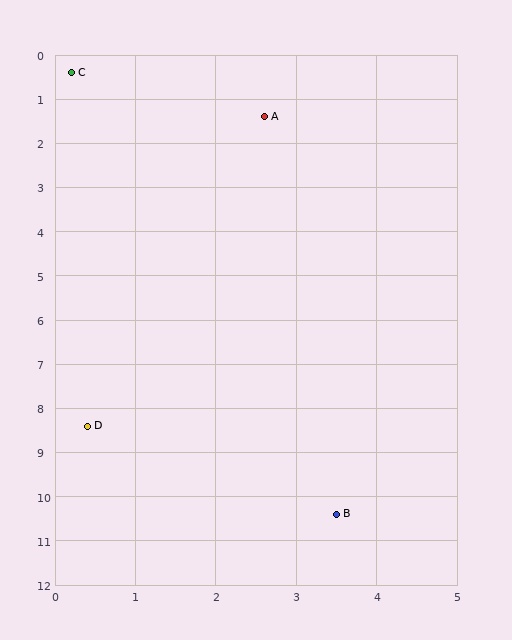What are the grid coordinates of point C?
Point C is at approximately (0.2, 0.4).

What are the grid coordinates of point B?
Point B is at approximately (3.5, 10.4).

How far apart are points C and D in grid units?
Points C and D are about 8.0 grid units apart.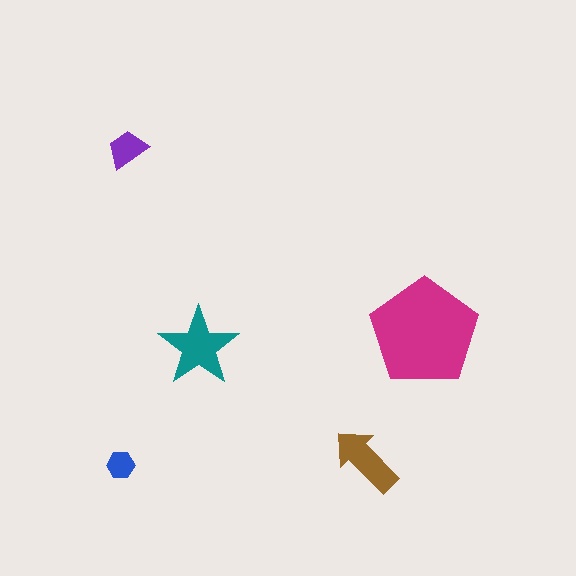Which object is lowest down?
The blue hexagon is bottommost.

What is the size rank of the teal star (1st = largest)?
2nd.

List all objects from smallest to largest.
The blue hexagon, the purple trapezoid, the brown arrow, the teal star, the magenta pentagon.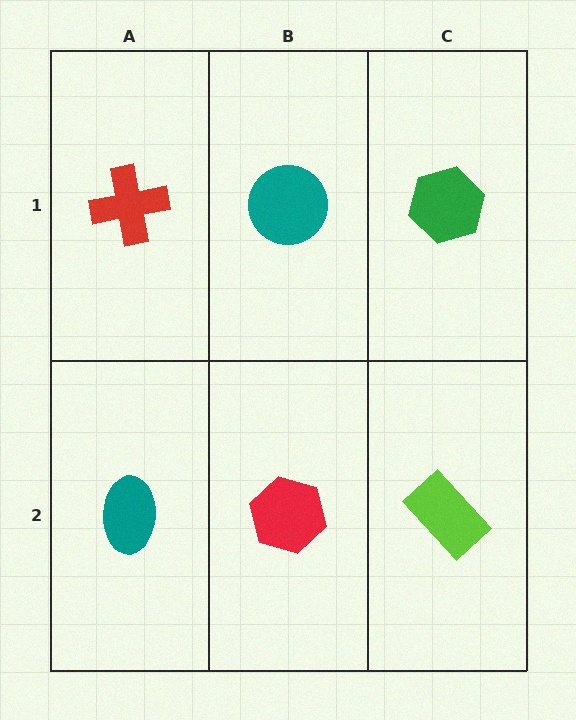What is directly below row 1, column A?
A teal ellipse.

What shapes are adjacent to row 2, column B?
A teal circle (row 1, column B), a teal ellipse (row 2, column A), a lime rectangle (row 2, column C).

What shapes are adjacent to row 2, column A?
A red cross (row 1, column A), a red hexagon (row 2, column B).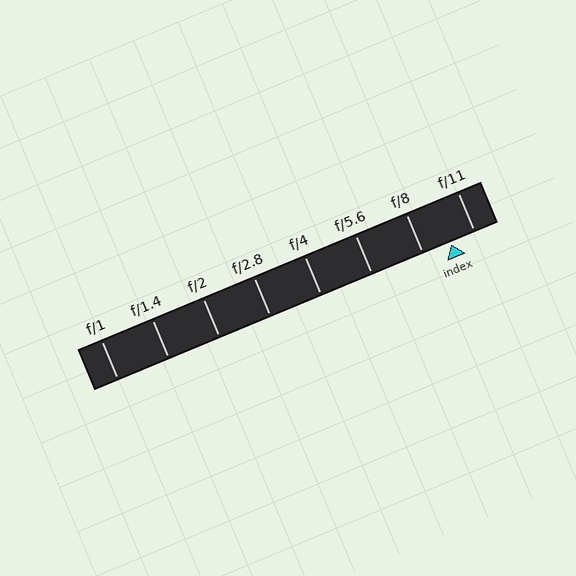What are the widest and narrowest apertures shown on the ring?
The widest aperture shown is f/1 and the narrowest is f/11.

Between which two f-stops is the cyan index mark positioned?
The index mark is between f/8 and f/11.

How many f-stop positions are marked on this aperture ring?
There are 8 f-stop positions marked.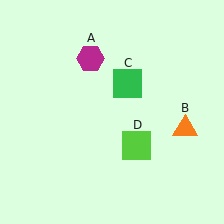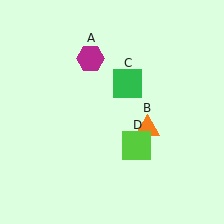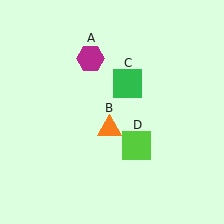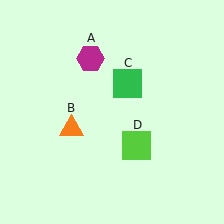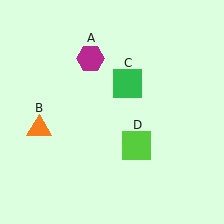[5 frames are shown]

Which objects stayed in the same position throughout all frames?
Magenta hexagon (object A) and green square (object C) and lime square (object D) remained stationary.